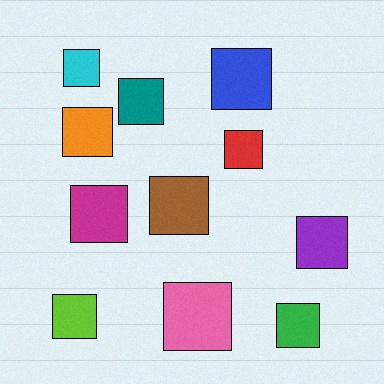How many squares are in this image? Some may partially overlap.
There are 11 squares.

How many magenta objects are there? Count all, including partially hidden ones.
There is 1 magenta object.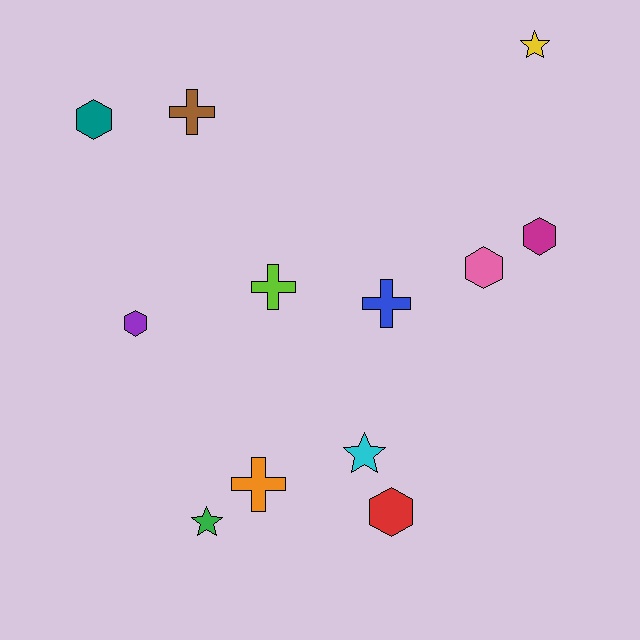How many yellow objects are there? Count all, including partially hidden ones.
There is 1 yellow object.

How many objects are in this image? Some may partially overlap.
There are 12 objects.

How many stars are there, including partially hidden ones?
There are 3 stars.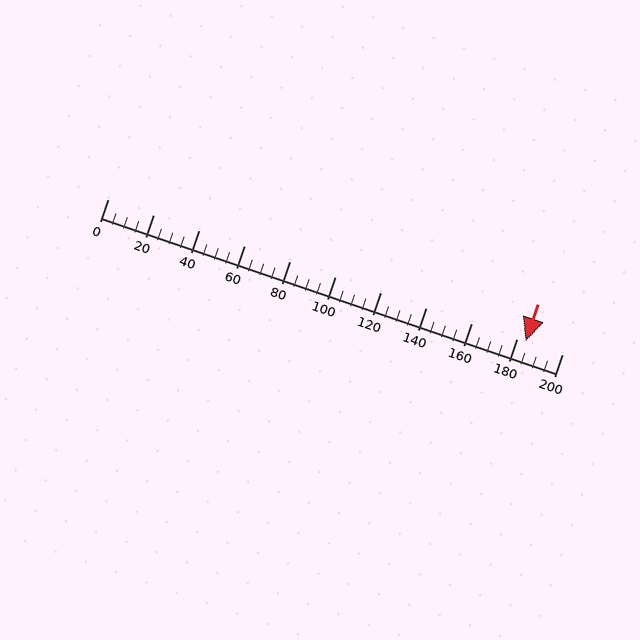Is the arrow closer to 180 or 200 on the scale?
The arrow is closer to 180.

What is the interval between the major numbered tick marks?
The major tick marks are spaced 20 units apart.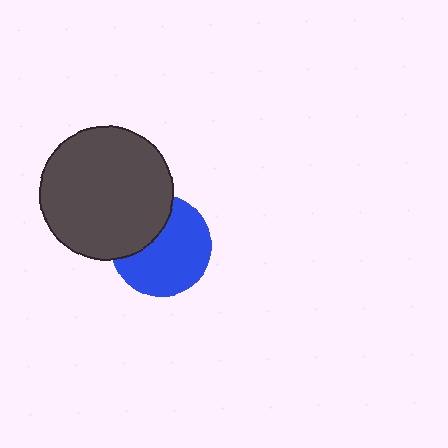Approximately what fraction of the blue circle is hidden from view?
Roughly 32% of the blue circle is hidden behind the dark gray circle.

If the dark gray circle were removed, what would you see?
You would see the complete blue circle.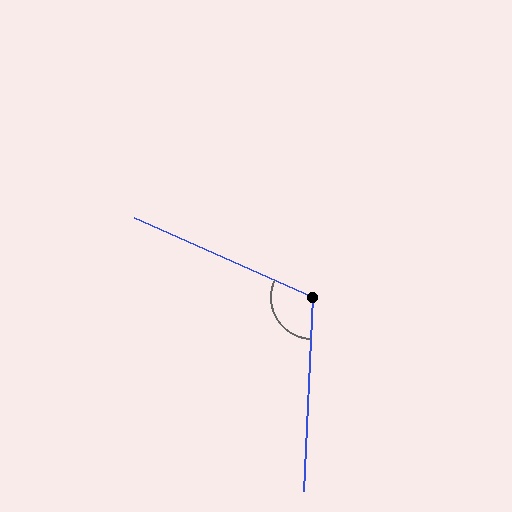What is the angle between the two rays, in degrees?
Approximately 111 degrees.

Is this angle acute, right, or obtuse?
It is obtuse.